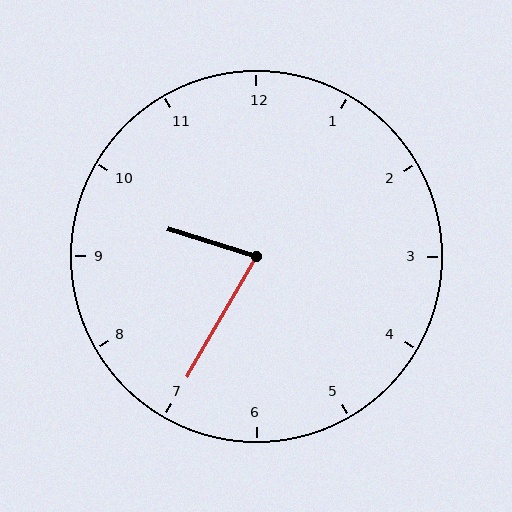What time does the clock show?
9:35.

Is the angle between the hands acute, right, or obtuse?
It is acute.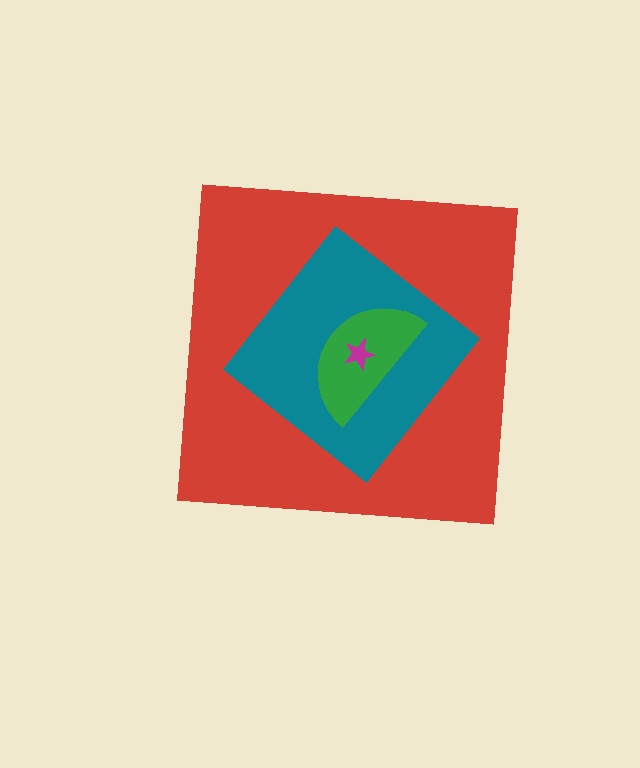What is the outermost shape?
The red square.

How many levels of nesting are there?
4.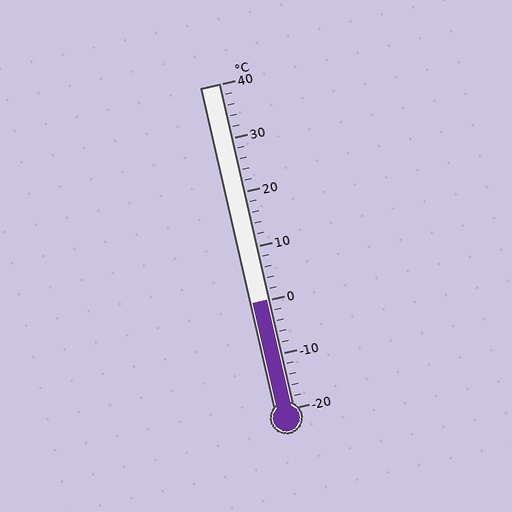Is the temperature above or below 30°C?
The temperature is below 30°C.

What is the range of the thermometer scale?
The thermometer scale ranges from -20°C to 40°C.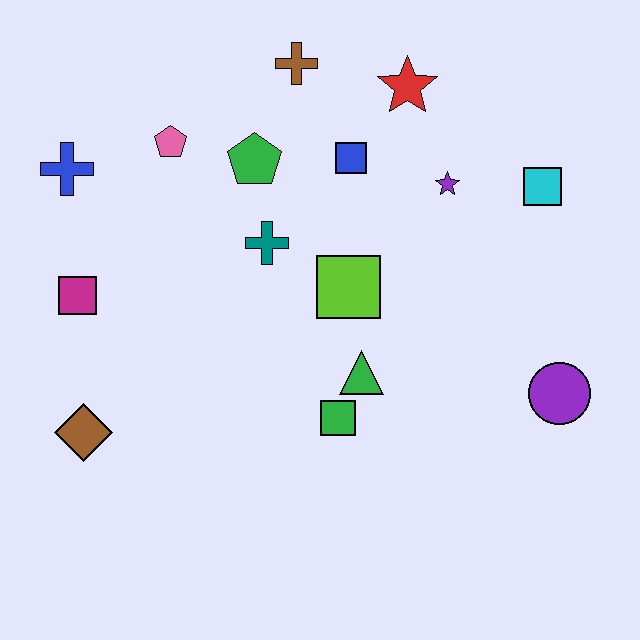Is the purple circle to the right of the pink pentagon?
Yes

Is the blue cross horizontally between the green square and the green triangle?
No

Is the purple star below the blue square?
Yes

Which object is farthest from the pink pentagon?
The purple circle is farthest from the pink pentagon.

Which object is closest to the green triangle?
The green square is closest to the green triangle.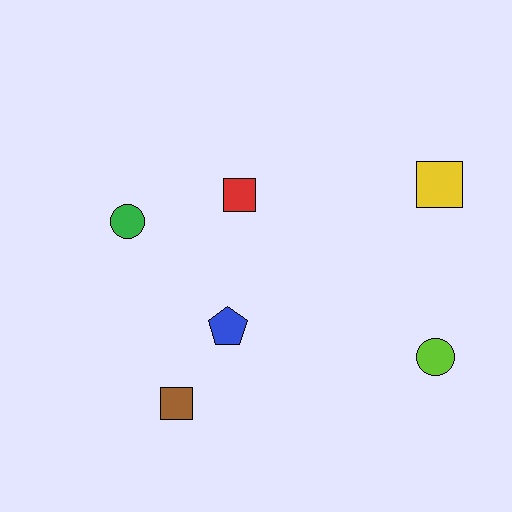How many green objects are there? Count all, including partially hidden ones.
There is 1 green object.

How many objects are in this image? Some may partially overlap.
There are 6 objects.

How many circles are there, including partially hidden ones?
There are 2 circles.